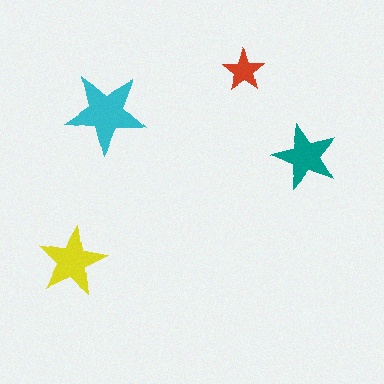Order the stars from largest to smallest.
the cyan one, the yellow one, the teal one, the red one.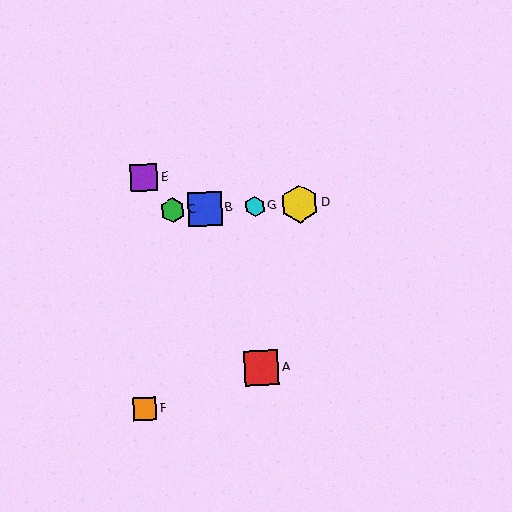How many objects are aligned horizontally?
4 objects (B, C, D, G) are aligned horizontally.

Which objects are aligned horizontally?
Objects B, C, D, G are aligned horizontally.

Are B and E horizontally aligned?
No, B is at y≈209 and E is at y≈178.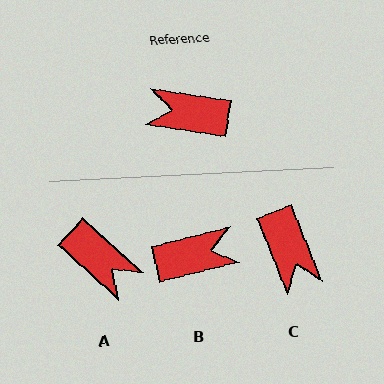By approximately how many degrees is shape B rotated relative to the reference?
Approximately 158 degrees clockwise.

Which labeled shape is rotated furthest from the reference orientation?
B, about 158 degrees away.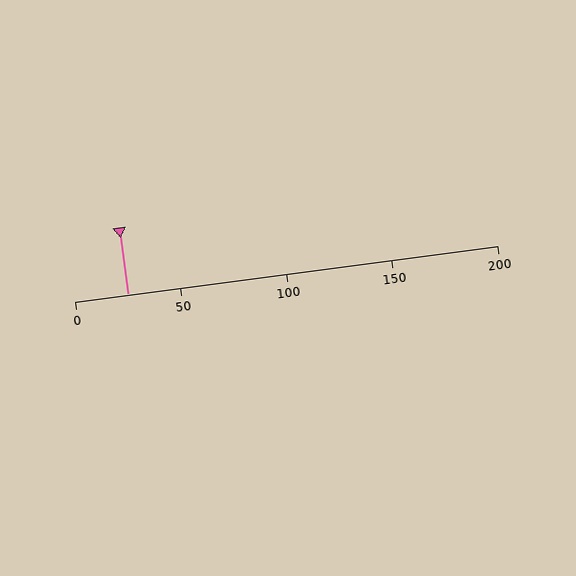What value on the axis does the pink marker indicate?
The marker indicates approximately 25.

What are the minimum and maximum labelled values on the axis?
The axis runs from 0 to 200.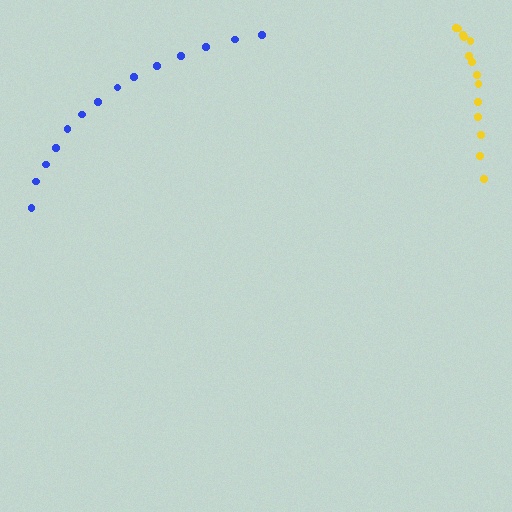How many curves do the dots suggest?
There are 2 distinct paths.